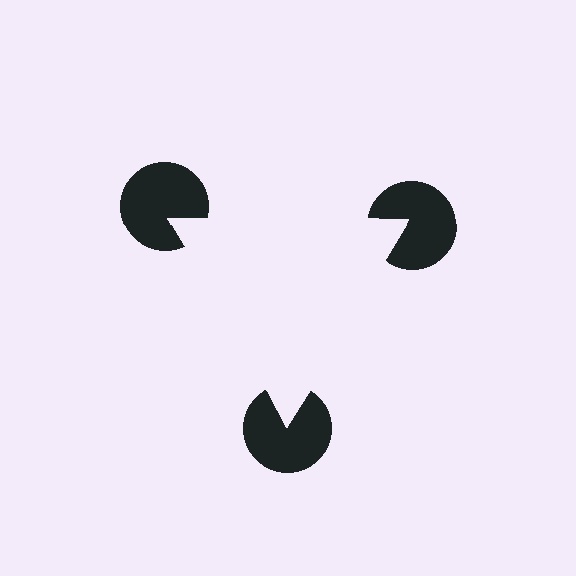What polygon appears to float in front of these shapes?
An illusory triangle — its edges are inferred from the aligned wedge cuts in the pac-man discs, not physically drawn.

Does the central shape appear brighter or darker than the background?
It typically appears slightly brighter than the background, even though no actual brightness change is drawn.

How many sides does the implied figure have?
3 sides.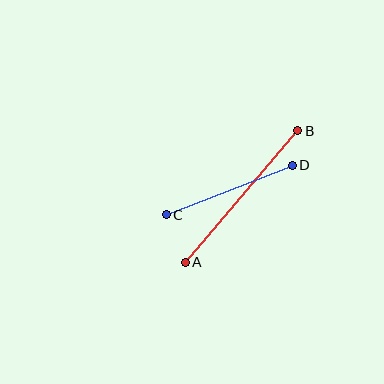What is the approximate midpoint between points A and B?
The midpoint is at approximately (242, 197) pixels.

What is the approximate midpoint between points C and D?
The midpoint is at approximately (229, 190) pixels.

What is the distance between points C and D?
The distance is approximately 135 pixels.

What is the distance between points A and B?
The distance is approximately 173 pixels.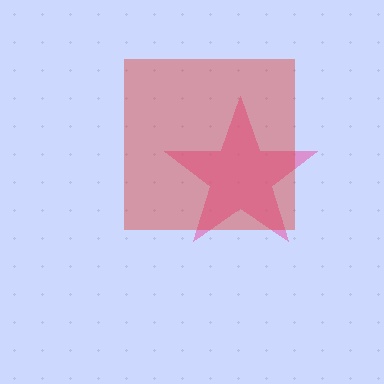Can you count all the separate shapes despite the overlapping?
Yes, there are 2 separate shapes.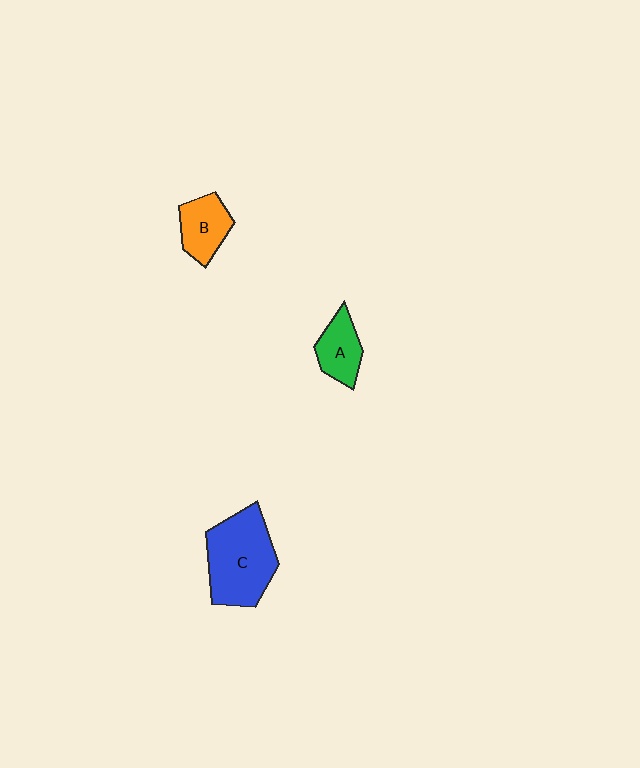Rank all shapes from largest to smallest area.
From largest to smallest: C (blue), B (orange), A (green).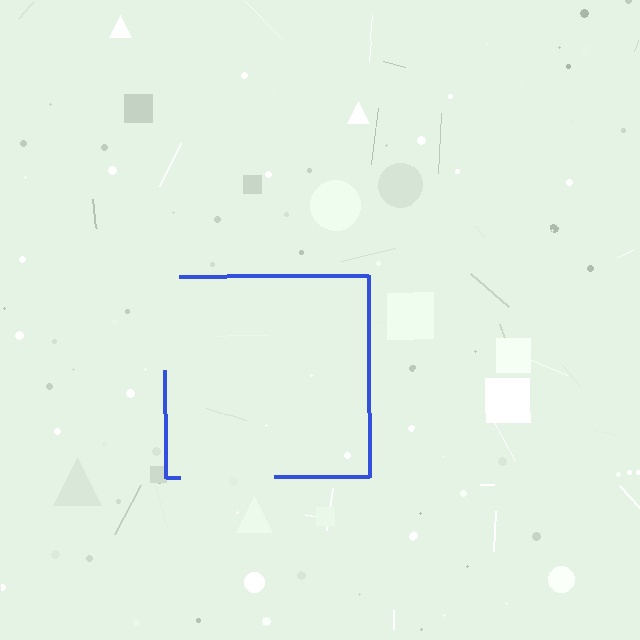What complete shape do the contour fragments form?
The contour fragments form a square.